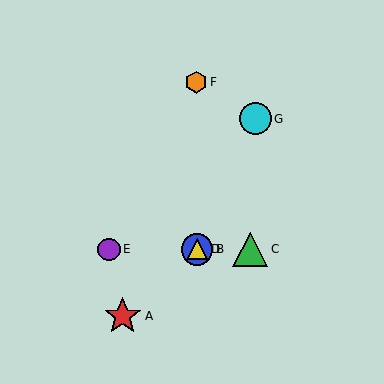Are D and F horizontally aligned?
No, D is at y≈249 and F is at y≈82.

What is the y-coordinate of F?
Object F is at y≈82.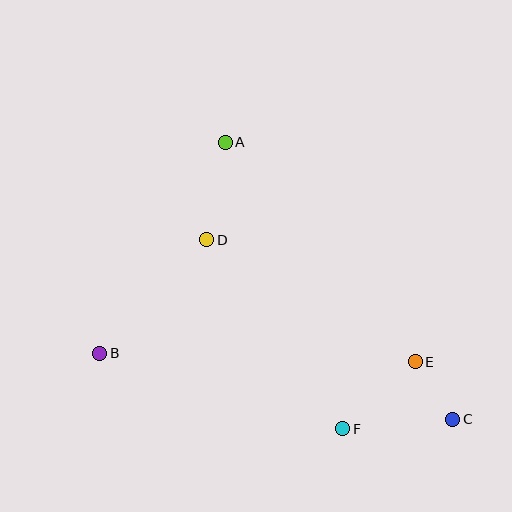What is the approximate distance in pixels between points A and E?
The distance between A and E is approximately 290 pixels.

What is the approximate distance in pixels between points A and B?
The distance between A and B is approximately 245 pixels.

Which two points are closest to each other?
Points C and E are closest to each other.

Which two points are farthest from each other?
Points B and C are farthest from each other.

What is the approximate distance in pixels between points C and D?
The distance between C and D is approximately 304 pixels.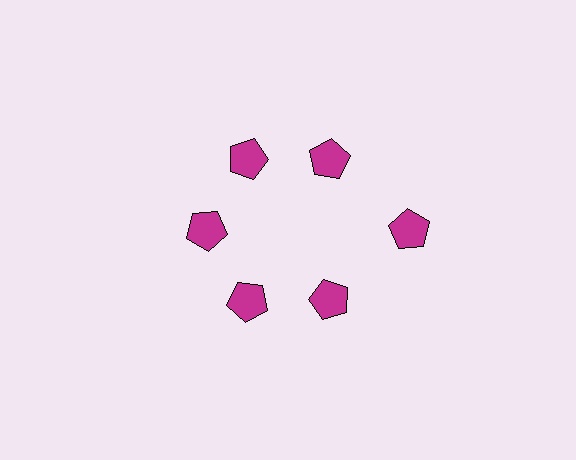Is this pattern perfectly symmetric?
No. The 6 magenta pentagons are arranged in a ring, but one element near the 3 o'clock position is pushed outward from the center, breaking the 6-fold rotational symmetry.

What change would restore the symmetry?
The symmetry would be restored by moving it inward, back onto the ring so that all 6 pentagons sit at equal angles and equal distance from the center.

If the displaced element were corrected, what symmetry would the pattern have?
It would have 6-fold rotational symmetry — the pattern would map onto itself every 60 degrees.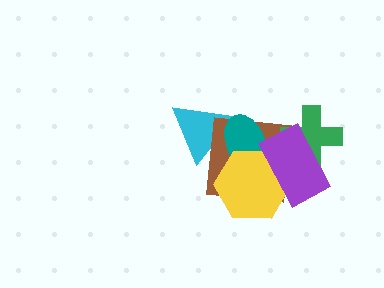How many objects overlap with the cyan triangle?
2 objects overlap with the cyan triangle.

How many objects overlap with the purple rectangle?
4 objects overlap with the purple rectangle.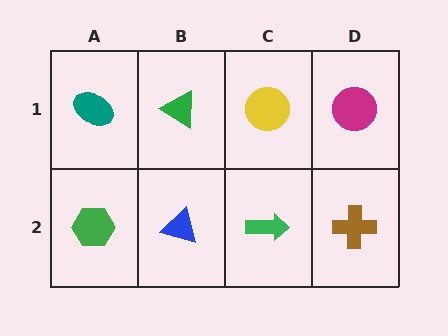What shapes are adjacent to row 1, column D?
A brown cross (row 2, column D), a yellow circle (row 1, column C).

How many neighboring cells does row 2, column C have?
3.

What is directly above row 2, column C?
A yellow circle.